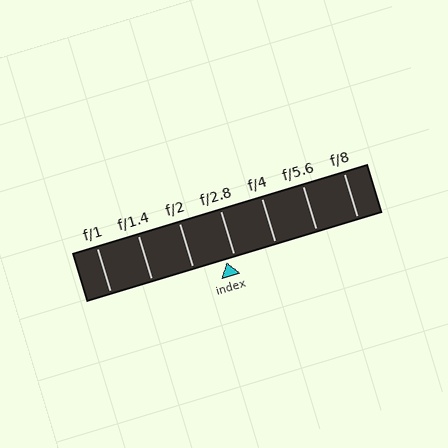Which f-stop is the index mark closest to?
The index mark is closest to f/2.8.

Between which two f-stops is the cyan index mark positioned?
The index mark is between f/2 and f/2.8.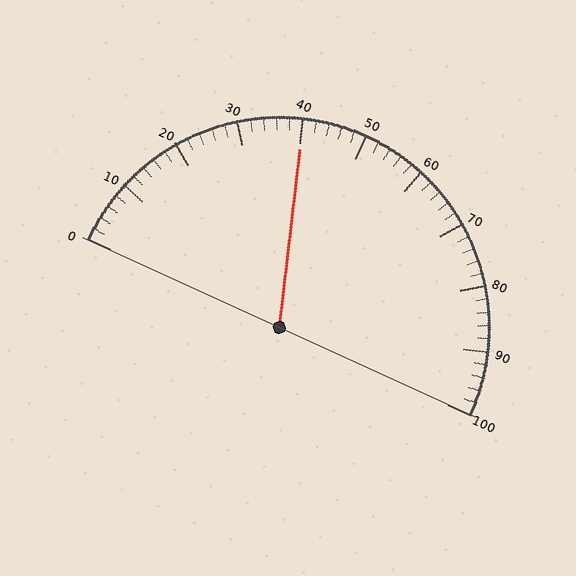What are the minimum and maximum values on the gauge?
The gauge ranges from 0 to 100.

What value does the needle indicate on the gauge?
The needle indicates approximately 40.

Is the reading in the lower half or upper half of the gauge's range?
The reading is in the lower half of the range (0 to 100).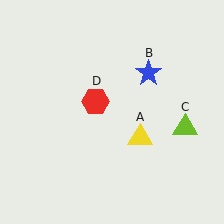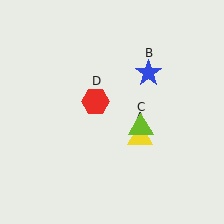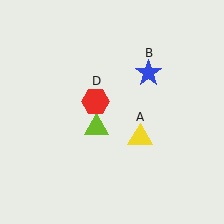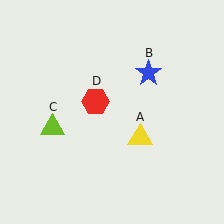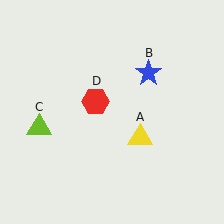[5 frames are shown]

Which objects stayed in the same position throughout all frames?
Yellow triangle (object A) and blue star (object B) and red hexagon (object D) remained stationary.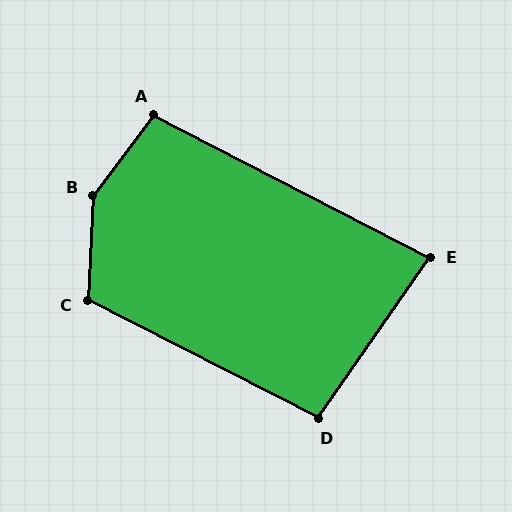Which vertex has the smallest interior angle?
E, at approximately 82 degrees.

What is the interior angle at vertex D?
Approximately 98 degrees (obtuse).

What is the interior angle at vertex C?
Approximately 114 degrees (obtuse).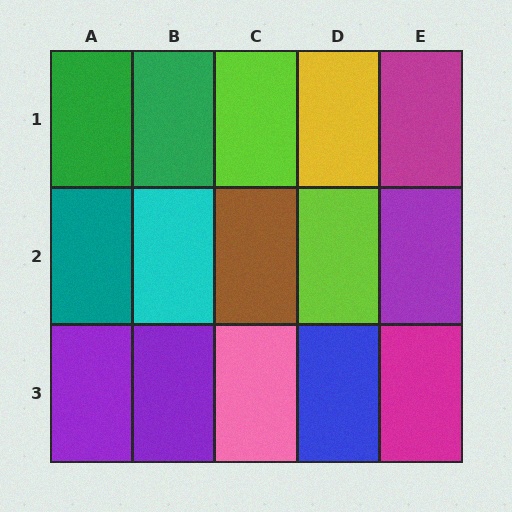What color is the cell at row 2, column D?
Lime.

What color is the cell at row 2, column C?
Brown.